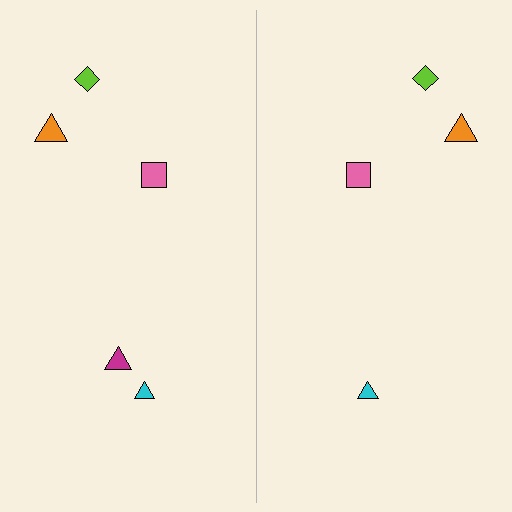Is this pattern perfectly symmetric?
No, the pattern is not perfectly symmetric. A magenta triangle is missing from the right side.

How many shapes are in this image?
There are 9 shapes in this image.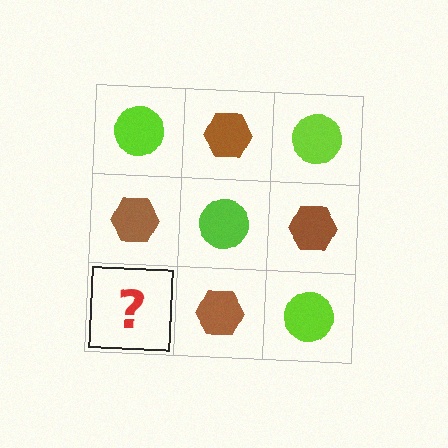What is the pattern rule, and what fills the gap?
The rule is that it alternates lime circle and brown hexagon in a checkerboard pattern. The gap should be filled with a lime circle.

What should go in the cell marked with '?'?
The missing cell should contain a lime circle.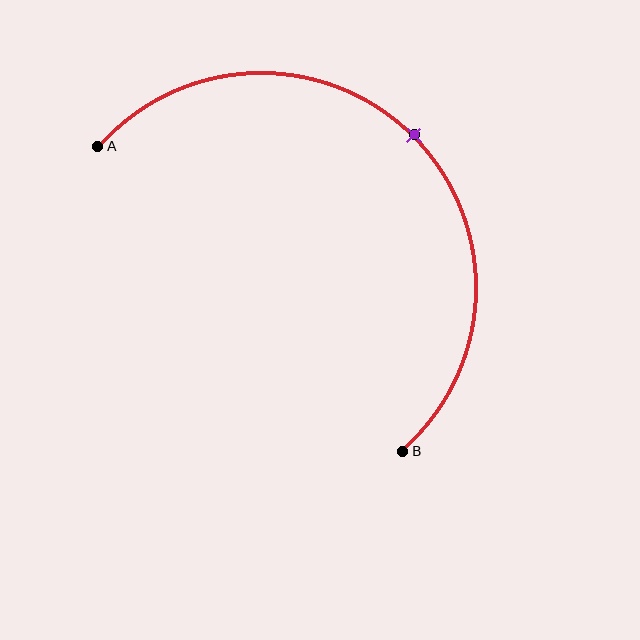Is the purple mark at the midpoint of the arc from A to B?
Yes. The purple mark lies on the arc at equal arc-length from both A and B — it is the arc midpoint.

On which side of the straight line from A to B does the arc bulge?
The arc bulges above and to the right of the straight line connecting A and B.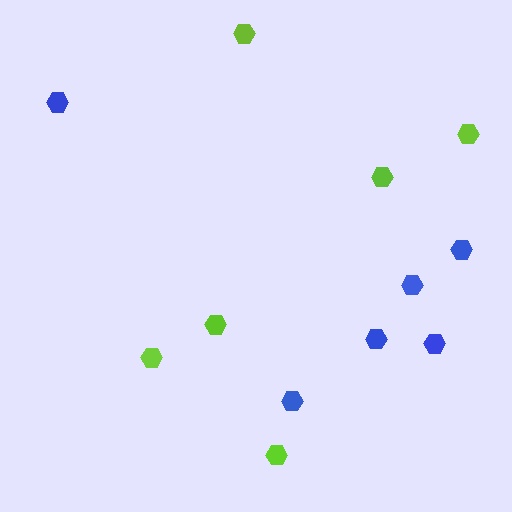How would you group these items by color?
There are 2 groups: one group of lime hexagons (6) and one group of blue hexagons (6).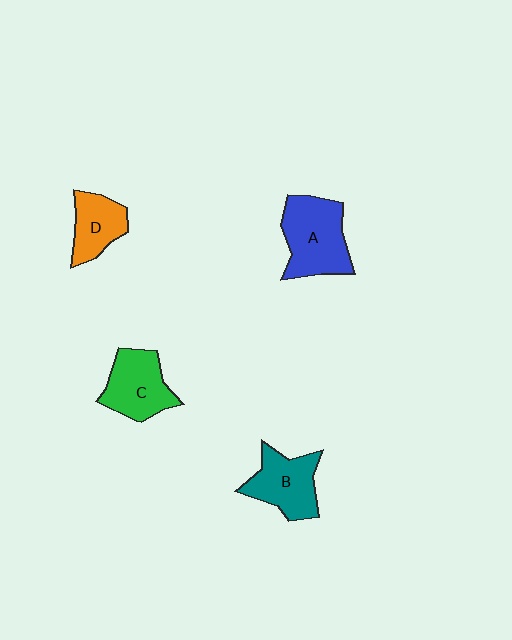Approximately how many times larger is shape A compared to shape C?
Approximately 1.2 times.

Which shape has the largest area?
Shape A (blue).